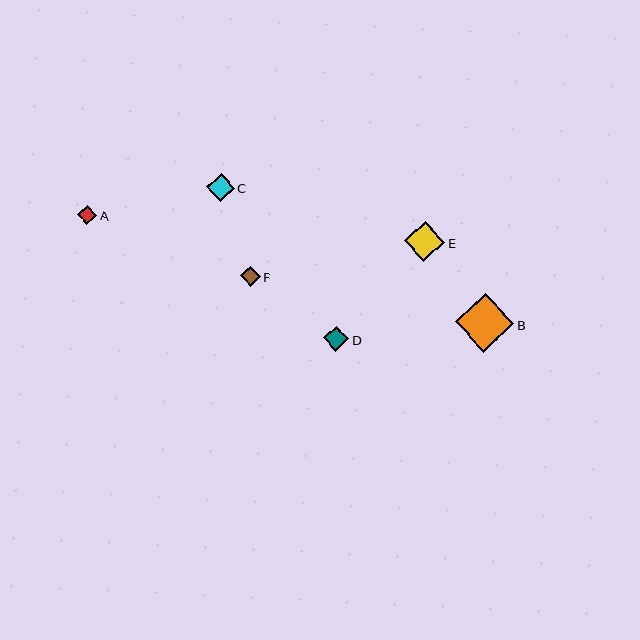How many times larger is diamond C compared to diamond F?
Diamond C is approximately 1.4 times the size of diamond F.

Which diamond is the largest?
Diamond B is the largest with a size of approximately 59 pixels.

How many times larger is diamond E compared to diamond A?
Diamond E is approximately 2.1 times the size of diamond A.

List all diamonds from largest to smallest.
From largest to smallest: B, E, C, D, F, A.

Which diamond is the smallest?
Diamond A is the smallest with a size of approximately 19 pixels.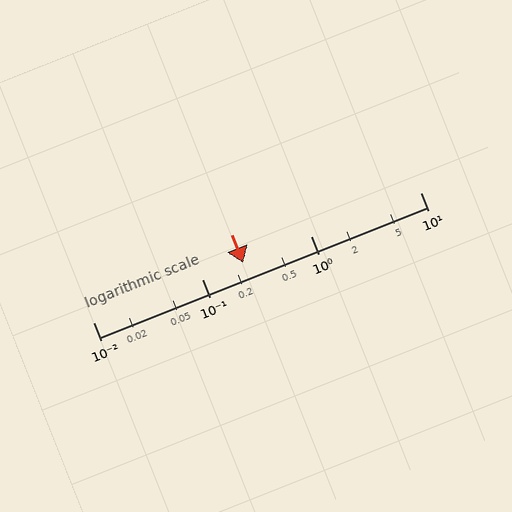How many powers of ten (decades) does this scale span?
The scale spans 3 decades, from 0.01 to 10.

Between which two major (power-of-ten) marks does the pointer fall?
The pointer is between 0.1 and 1.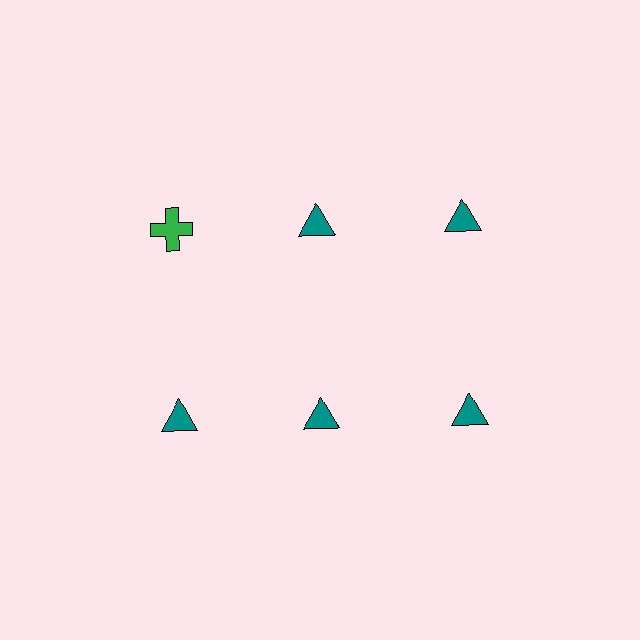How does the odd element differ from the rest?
It differs in both color (green instead of teal) and shape (cross instead of triangle).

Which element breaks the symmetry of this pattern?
The green cross in the top row, leftmost column breaks the symmetry. All other shapes are teal triangles.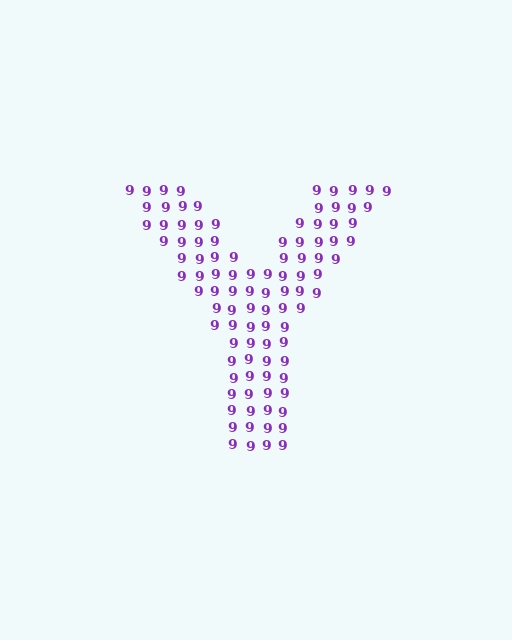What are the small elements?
The small elements are digit 9's.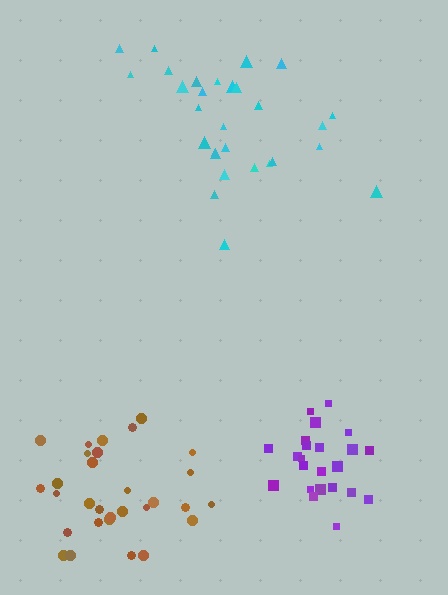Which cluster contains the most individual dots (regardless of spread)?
Brown (30).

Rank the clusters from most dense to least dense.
purple, cyan, brown.